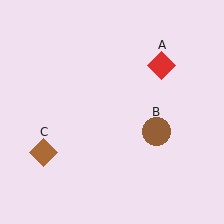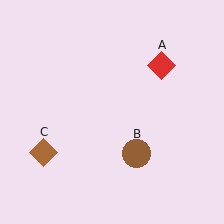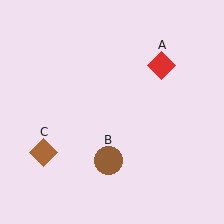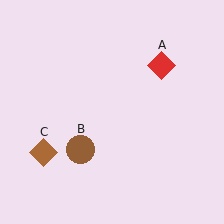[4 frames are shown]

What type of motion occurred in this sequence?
The brown circle (object B) rotated clockwise around the center of the scene.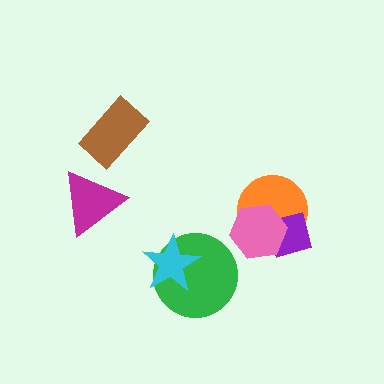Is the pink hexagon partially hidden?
No, no other shape covers it.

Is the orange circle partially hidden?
Yes, it is partially covered by another shape.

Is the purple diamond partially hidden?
Yes, it is partially covered by another shape.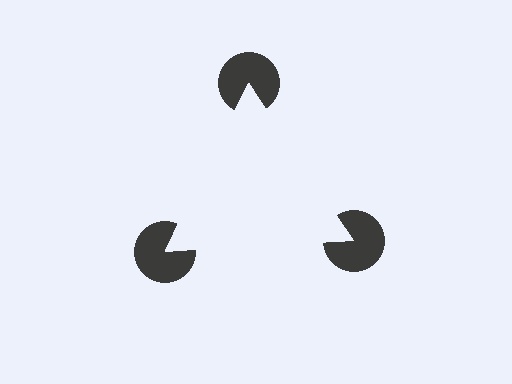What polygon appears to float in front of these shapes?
An illusory triangle — its edges are inferred from the aligned wedge cuts in the pac-man discs, not physically drawn.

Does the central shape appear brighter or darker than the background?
It typically appears slightly brighter than the background, even though no actual brightness change is drawn.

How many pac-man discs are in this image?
There are 3 — one at each vertex of the illusory triangle.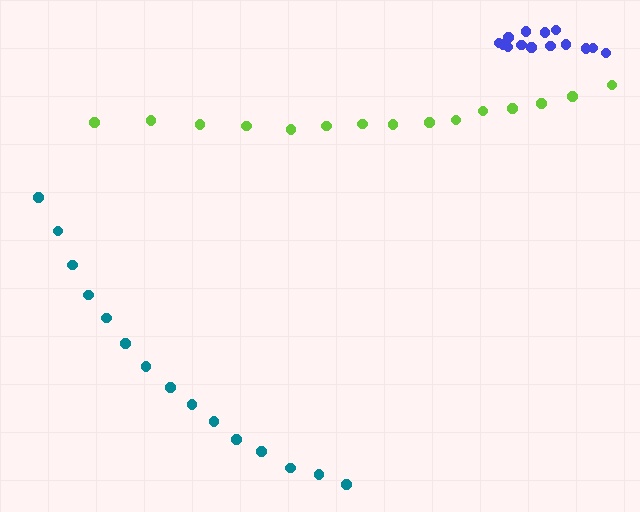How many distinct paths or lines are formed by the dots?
There are 3 distinct paths.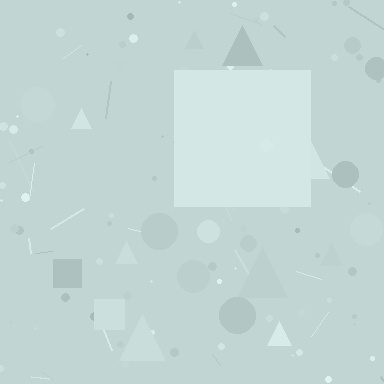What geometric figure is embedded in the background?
A square is embedded in the background.